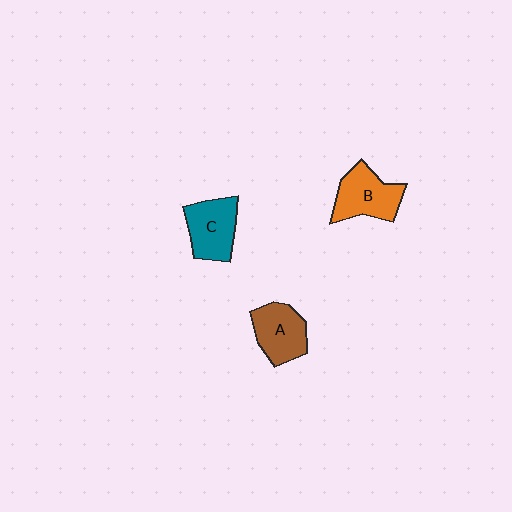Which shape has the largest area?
Shape B (orange).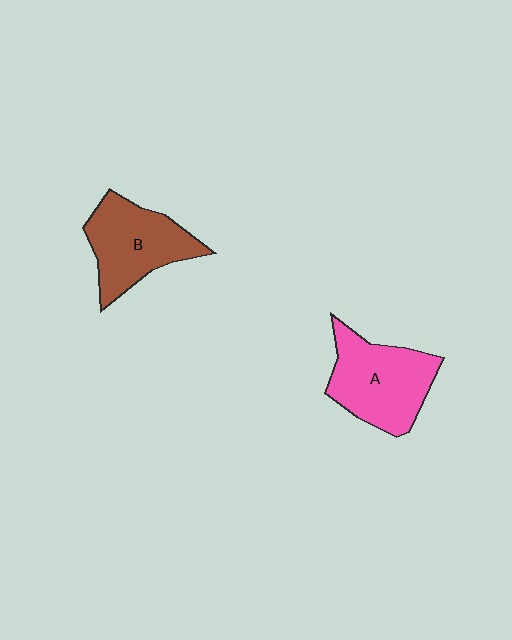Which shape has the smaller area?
Shape B (brown).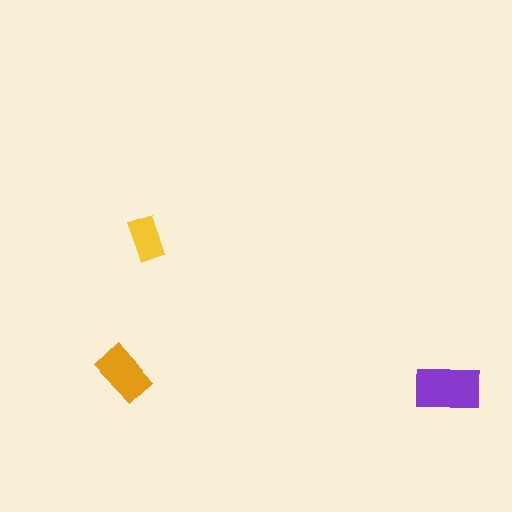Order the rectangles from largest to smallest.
the purple one, the orange one, the yellow one.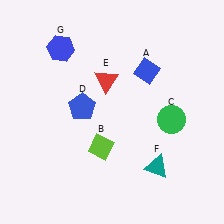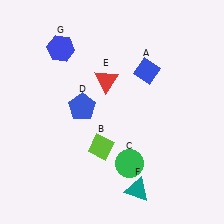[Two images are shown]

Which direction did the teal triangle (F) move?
The teal triangle (F) moved down.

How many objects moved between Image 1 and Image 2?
2 objects moved between the two images.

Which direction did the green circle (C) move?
The green circle (C) moved down.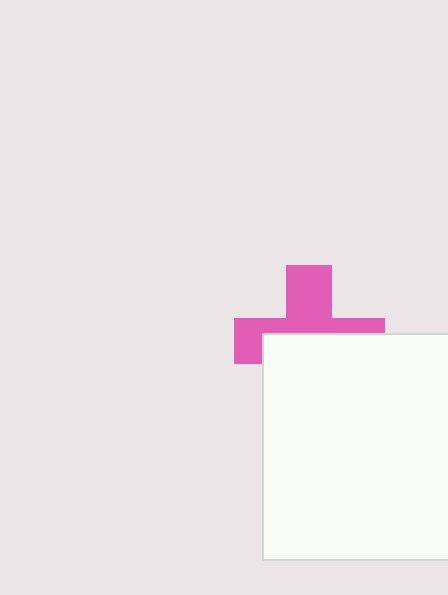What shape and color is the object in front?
The object in front is a white square.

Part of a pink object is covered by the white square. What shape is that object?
It is a cross.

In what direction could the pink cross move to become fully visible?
The pink cross could move up. That would shift it out from behind the white square entirely.